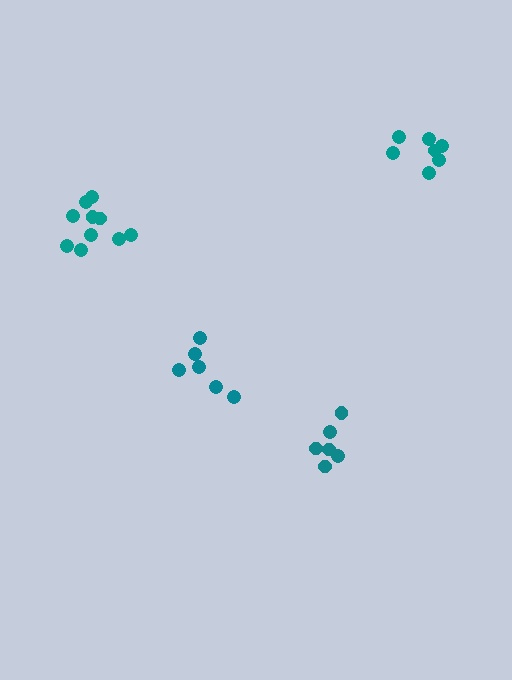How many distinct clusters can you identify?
There are 4 distinct clusters.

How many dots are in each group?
Group 1: 7 dots, Group 2: 6 dots, Group 3: 10 dots, Group 4: 6 dots (29 total).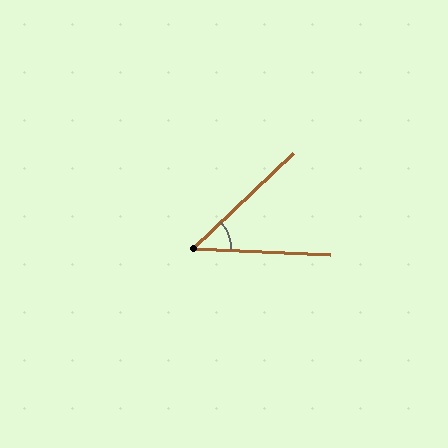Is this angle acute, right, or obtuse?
It is acute.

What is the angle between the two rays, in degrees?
Approximately 46 degrees.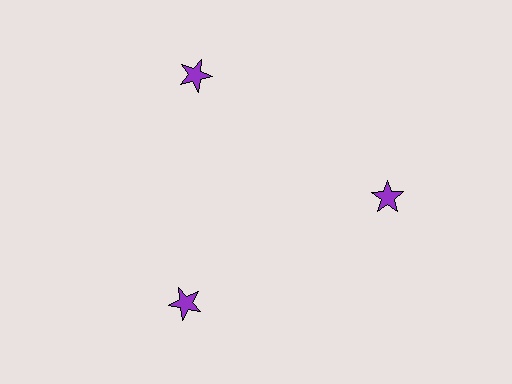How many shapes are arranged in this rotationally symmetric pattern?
There are 3 shapes, arranged in 3 groups of 1.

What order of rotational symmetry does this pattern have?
This pattern has 3-fold rotational symmetry.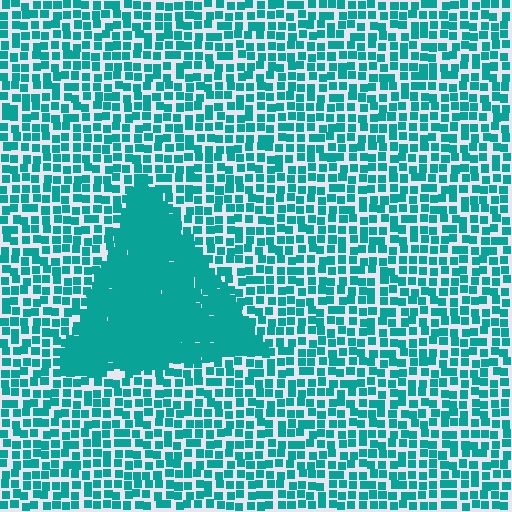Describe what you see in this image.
The image contains small teal elements arranged at two different densities. A triangle-shaped region is visible where the elements are more densely packed than the surrounding area.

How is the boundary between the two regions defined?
The boundary is defined by a change in element density (approximately 2.3x ratio). All elements are the same color, size, and shape.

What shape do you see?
I see a triangle.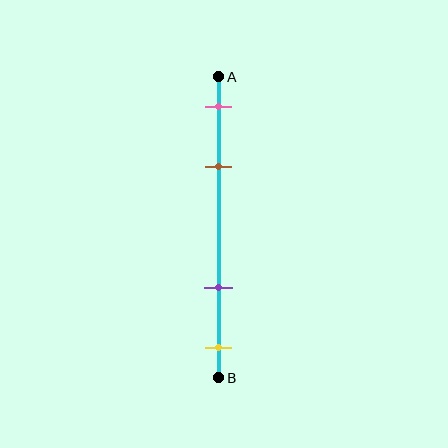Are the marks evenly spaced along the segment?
No, the marks are not evenly spaced.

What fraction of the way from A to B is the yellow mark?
The yellow mark is approximately 90% (0.9) of the way from A to B.